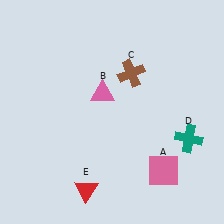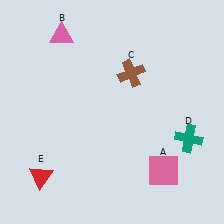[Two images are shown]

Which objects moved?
The objects that moved are: the pink triangle (B), the red triangle (E).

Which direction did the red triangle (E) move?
The red triangle (E) moved left.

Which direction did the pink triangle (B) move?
The pink triangle (B) moved up.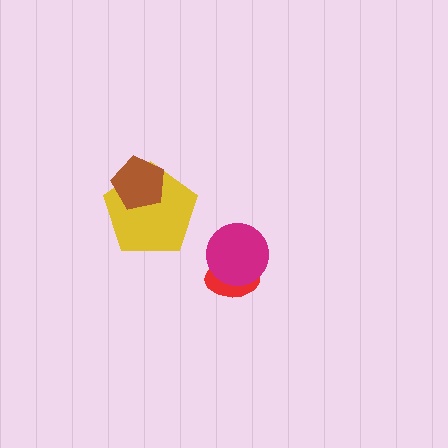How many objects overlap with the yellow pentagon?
1 object overlaps with the yellow pentagon.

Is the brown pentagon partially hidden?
No, no other shape covers it.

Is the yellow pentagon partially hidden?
Yes, it is partially covered by another shape.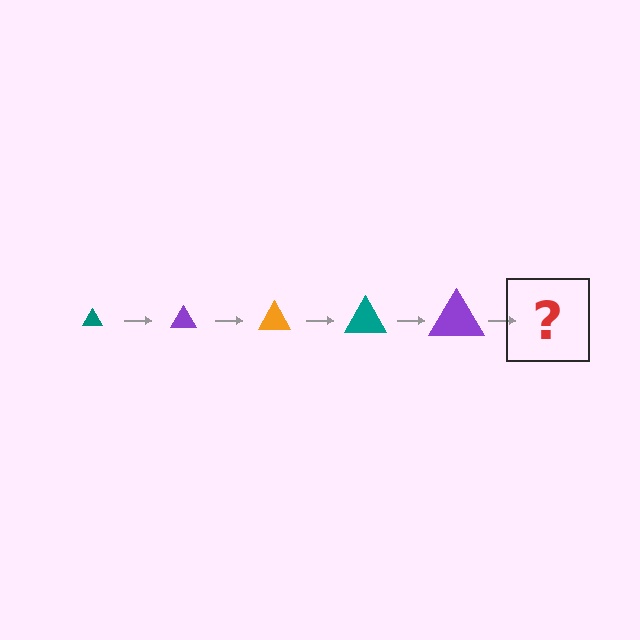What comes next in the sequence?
The next element should be an orange triangle, larger than the previous one.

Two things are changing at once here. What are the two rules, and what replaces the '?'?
The two rules are that the triangle grows larger each step and the color cycles through teal, purple, and orange. The '?' should be an orange triangle, larger than the previous one.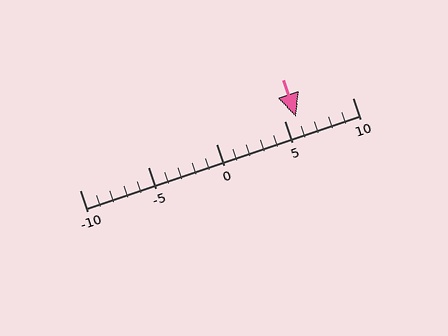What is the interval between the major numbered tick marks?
The major tick marks are spaced 5 units apart.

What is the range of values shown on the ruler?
The ruler shows values from -10 to 10.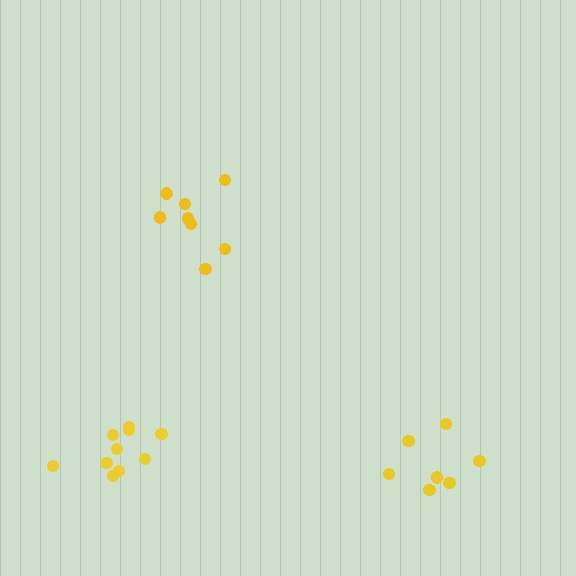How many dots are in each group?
Group 1: 10 dots, Group 2: 7 dots, Group 3: 8 dots (25 total).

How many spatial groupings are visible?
There are 3 spatial groupings.